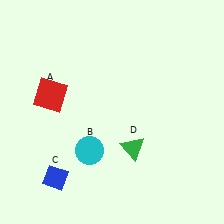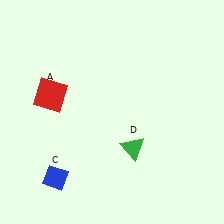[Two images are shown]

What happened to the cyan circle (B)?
The cyan circle (B) was removed in Image 2. It was in the bottom-left area of Image 1.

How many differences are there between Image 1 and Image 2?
There is 1 difference between the two images.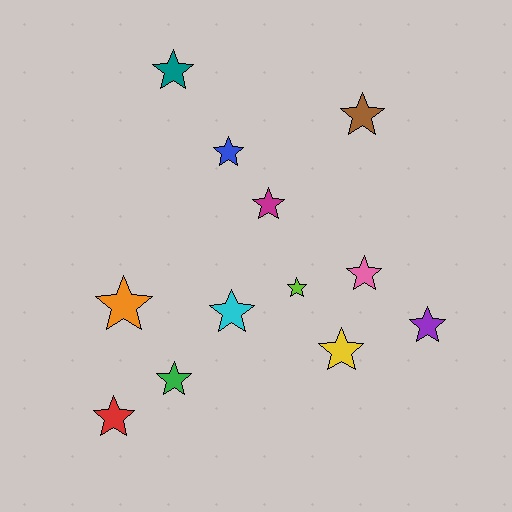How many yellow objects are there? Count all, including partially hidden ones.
There is 1 yellow object.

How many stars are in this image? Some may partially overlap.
There are 12 stars.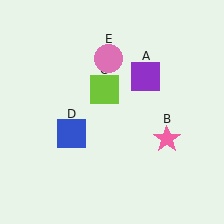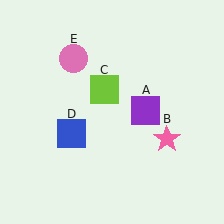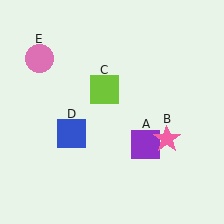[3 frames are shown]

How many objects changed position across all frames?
2 objects changed position: purple square (object A), pink circle (object E).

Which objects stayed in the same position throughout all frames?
Pink star (object B) and lime square (object C) and blue square (object D) remained stationary.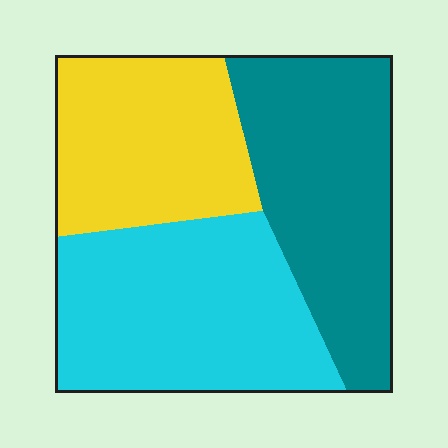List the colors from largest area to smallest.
From largest to smallest: cyan, teal, yellow.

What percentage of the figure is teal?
Teal takes up between a quarter and a half of the figure.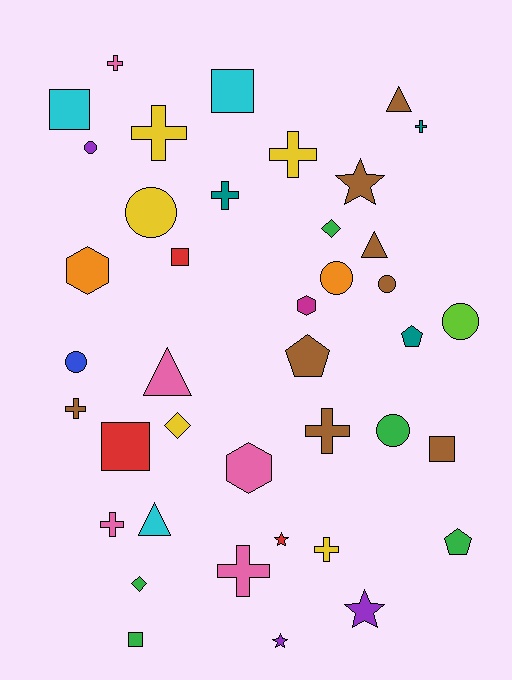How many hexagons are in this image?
There are 3 hexagons.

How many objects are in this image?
There are 40 objects.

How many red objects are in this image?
There are 3 red objects.